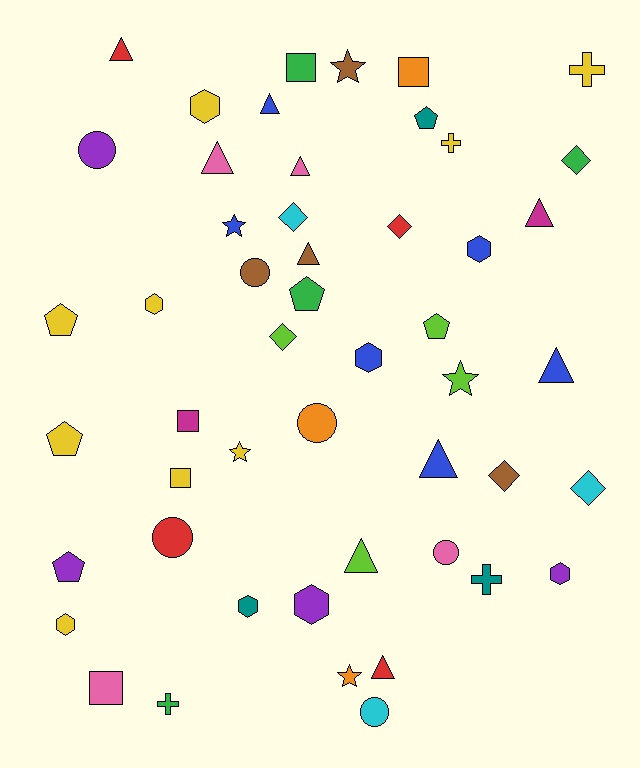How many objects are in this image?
There are 50 objects.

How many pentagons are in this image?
There are 6 pentagons.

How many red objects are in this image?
There are 4 red objects.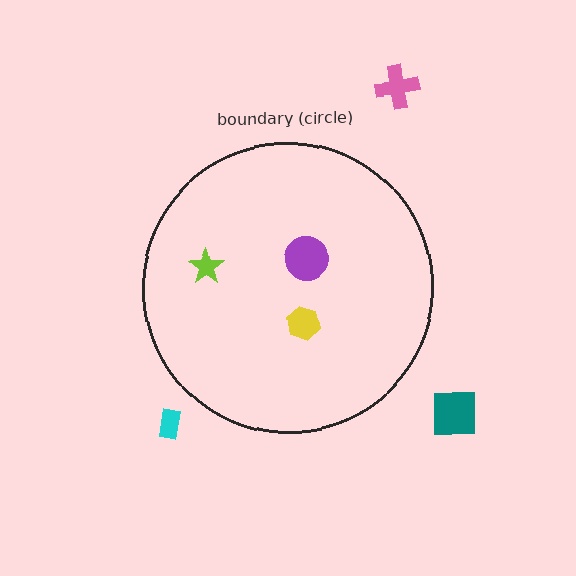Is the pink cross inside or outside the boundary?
Outside.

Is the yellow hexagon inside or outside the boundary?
Inside.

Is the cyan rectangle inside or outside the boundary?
Outside.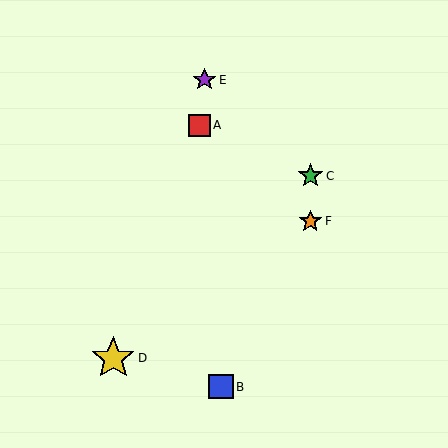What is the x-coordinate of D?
Object D is at x≈113.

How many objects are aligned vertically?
2 objects (C, F) are aligned vertically.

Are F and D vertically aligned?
No, F is at x≈310 and D is at x≈113.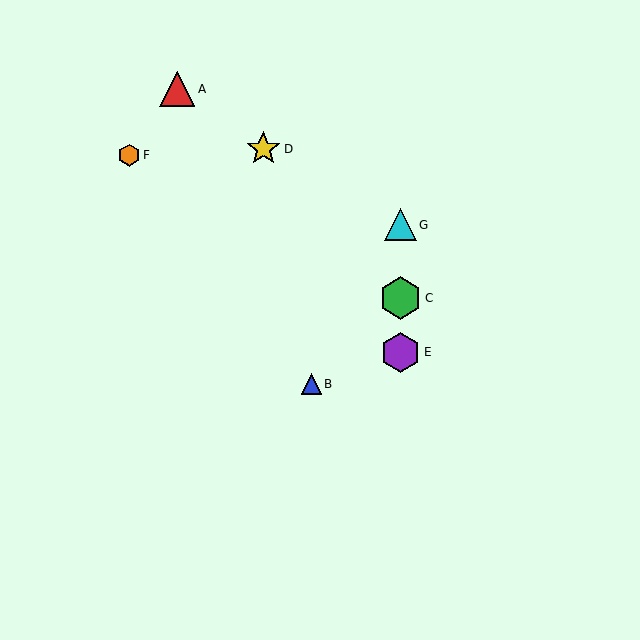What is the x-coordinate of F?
Object F is at x≈129.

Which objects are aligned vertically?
Objects C, E, G are aligned vertically.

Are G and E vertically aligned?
Yes, both are at x≈401.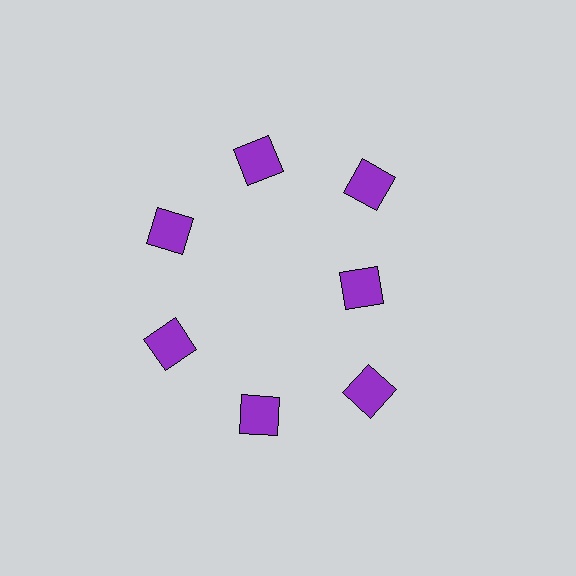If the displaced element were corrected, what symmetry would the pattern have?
It would have 7-fold rotational symmetry — the pattern would map onto itself every 51 degrees.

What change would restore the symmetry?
The symmetry would be restored by moving it outward, back onto the ring so that all 7 squares sit at equal angles and equal distance from the center.